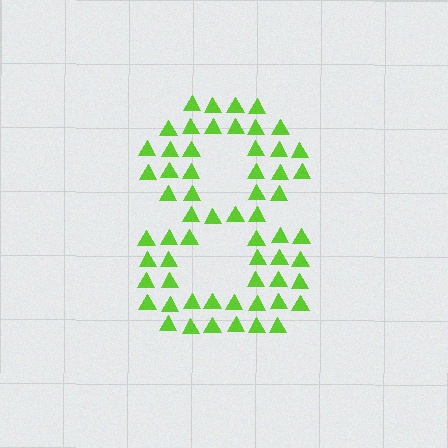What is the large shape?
The large shape is the digit 8.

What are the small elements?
The small elements are triangles.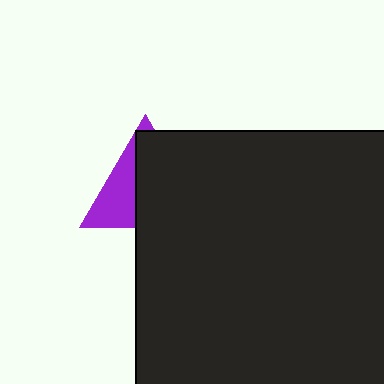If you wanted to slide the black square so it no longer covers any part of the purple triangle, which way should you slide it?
Slide it right — that is the most direct way to separate the two shapes.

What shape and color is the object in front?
The object in front is a black square.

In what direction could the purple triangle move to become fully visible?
The purple triangle could move left. That would shift it out from behind the black square entirely.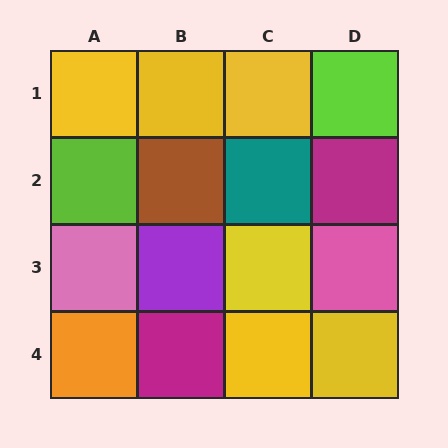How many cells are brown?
1 cell is brown.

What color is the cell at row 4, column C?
Yellow.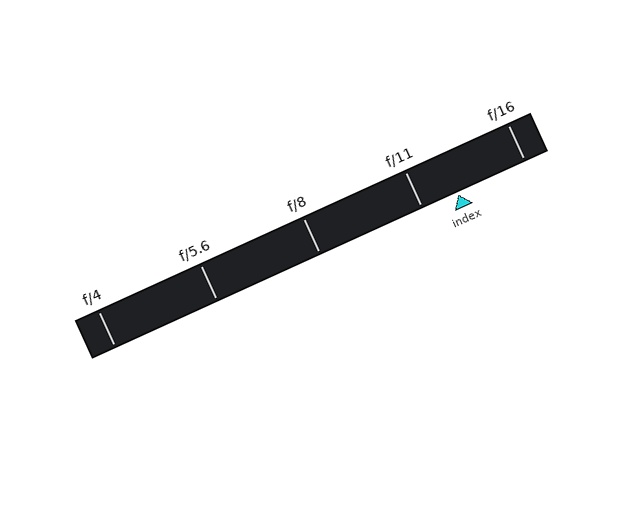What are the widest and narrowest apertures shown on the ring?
The widest aperture shown is f/4 and the narrowest is f/16.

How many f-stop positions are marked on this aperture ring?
There are 5 f-stop positions marked.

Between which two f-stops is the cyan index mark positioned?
The index mark is between f/11 and f/16.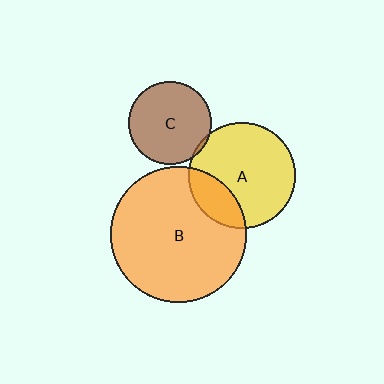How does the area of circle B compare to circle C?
Approximately 2.7 times.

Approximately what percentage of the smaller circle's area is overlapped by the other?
Approximately 5%.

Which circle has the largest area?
Circle B (orange).